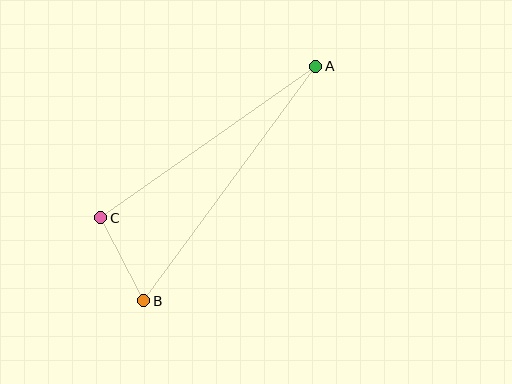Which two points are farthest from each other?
Points A and B are farthest from each other.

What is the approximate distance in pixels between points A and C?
The distance between A and C is approximately 263 pixels.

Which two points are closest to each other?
Points B and C are closest to each other.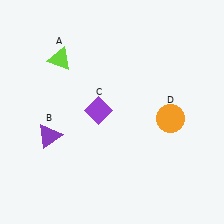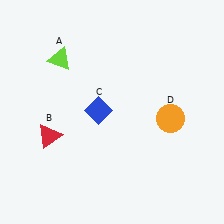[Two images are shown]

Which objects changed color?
B changed from purple to red. C changed from purple to blue.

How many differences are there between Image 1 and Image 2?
There are 2 differences between the two images.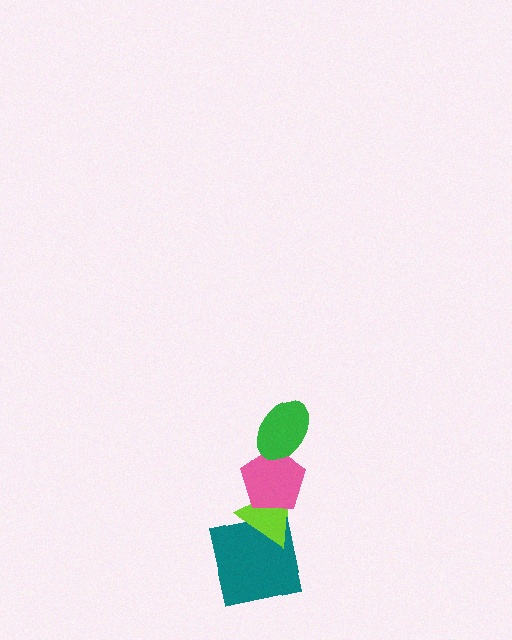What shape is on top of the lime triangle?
The pink pentagon is on top of the lime triangle.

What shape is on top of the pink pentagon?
The green ellipse is on top of the pink pentagon.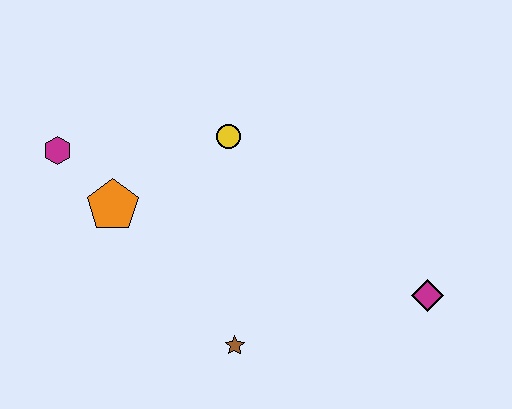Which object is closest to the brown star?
The orange pentagon is closest to the brown star.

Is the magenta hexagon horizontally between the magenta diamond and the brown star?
No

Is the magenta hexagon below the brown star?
No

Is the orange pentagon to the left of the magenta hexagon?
No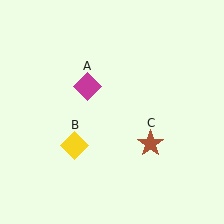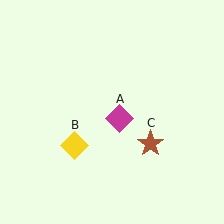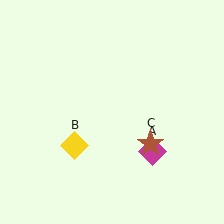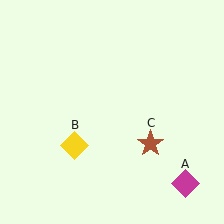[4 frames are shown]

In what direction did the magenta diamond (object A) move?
The magenta diamond (object A) moved down and to the right.